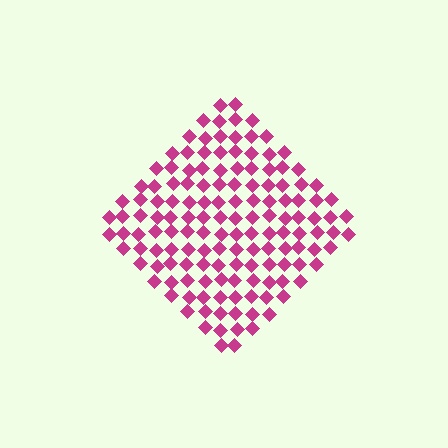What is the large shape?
The large shape is a diamond.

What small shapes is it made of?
It is made of small diamonds.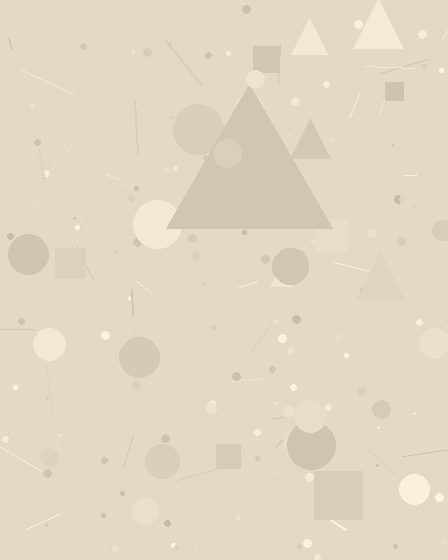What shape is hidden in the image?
A triangle is hidden in the image.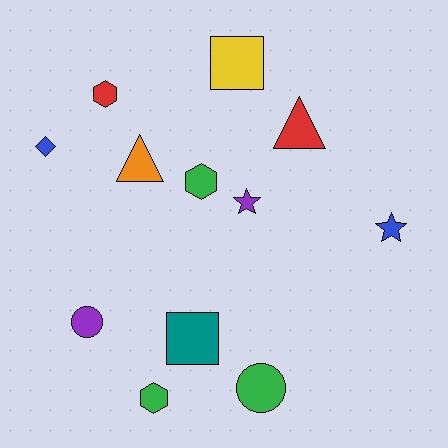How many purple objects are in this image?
There are 2 purple objects.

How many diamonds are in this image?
There is 1 diamond.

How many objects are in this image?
There are 12 objects.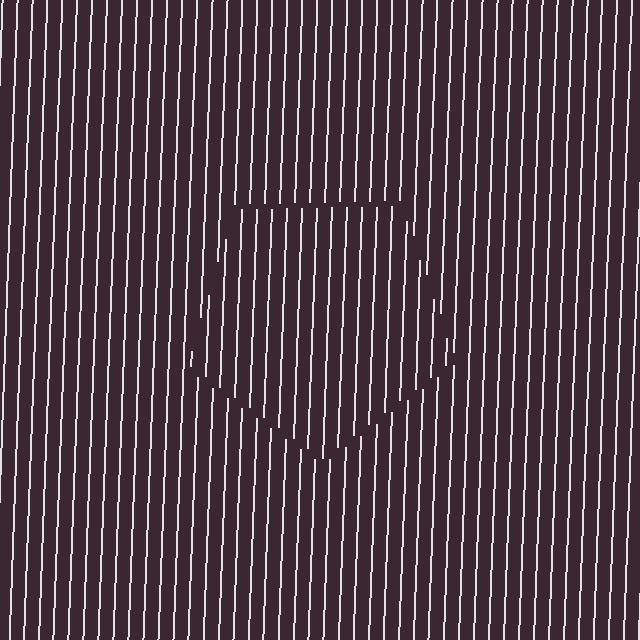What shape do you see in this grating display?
An illusory pentagon. The interior of the shape contains the same grating, shifted by half a period — the contour is defined by the phase discontinuity where line-ends from the inner and outer gratings abut.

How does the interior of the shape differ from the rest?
The interior of the shape contains the same grating, shifted by half a period — the contour is defined by the phase discontinuity where line-ends from the inner and outer gratings abut.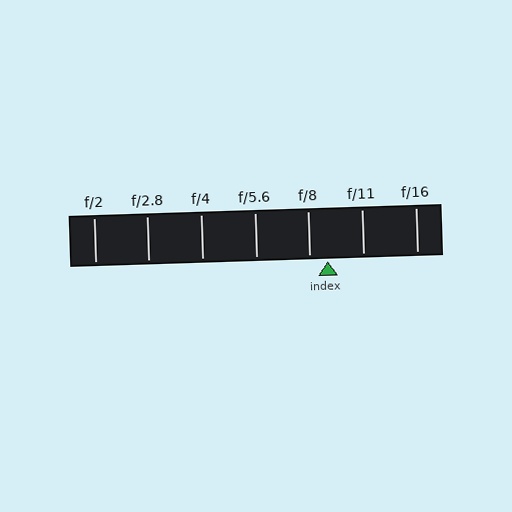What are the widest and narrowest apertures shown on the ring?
The widest aperture shown is f/2 and the narrowest is f/16.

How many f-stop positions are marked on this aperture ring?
There are 7 f-stop positions marked.